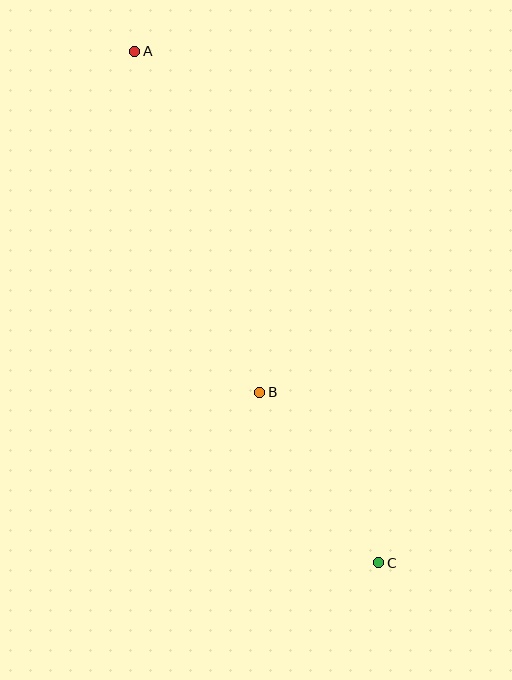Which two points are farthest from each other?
Points A and C are farthest from each other.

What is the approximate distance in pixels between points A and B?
The distance between A and B is approximately 363 pixels.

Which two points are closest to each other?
Points B and C are closest to each other.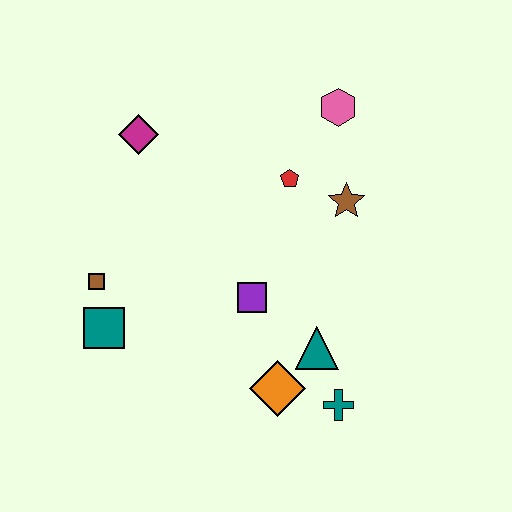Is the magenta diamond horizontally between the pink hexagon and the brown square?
Yes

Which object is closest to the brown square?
The teal square is closest to the brown square.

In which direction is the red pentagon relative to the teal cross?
The red pentagon is above the teal cross.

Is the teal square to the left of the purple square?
Yes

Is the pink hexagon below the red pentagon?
No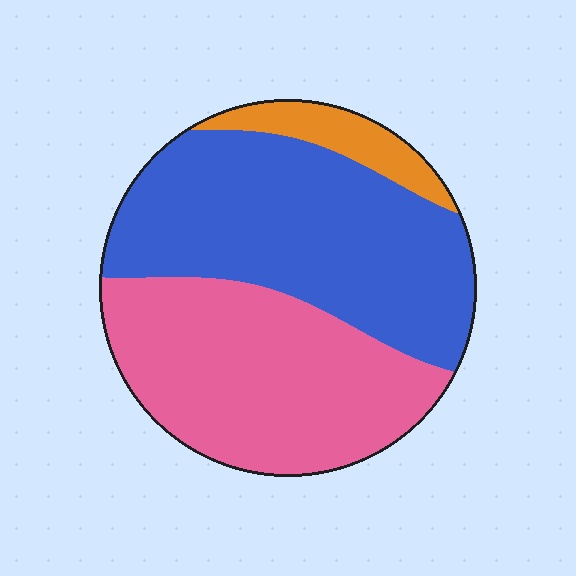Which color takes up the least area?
Orange, at roughly 10%.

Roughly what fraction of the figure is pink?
Pink takes up about two fifths (2/5) of the figure.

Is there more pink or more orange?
Pink.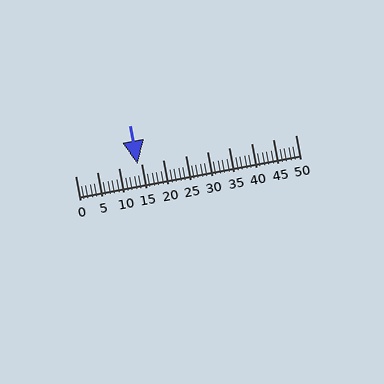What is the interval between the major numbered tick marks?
The major tick marks are spaced 5 units apart.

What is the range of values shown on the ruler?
The ruler shows values from 0 to 50.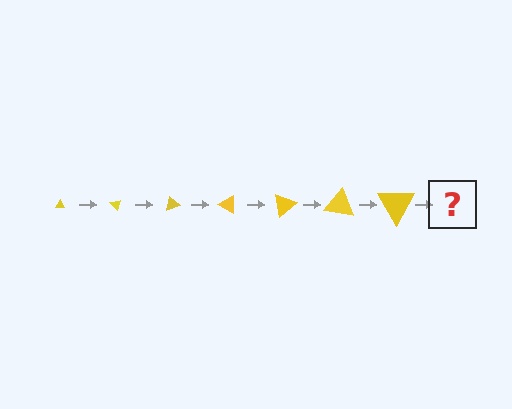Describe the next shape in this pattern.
It should be a triangle, larger than the previous one and rotated 350 degrees from the start.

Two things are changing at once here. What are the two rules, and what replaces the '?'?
The two rules are that the triangle grows larger each step and it rotates 50 degrees each step. The '?' should be a triangle, larger than the previous one and rotated 350 degrees from the start.